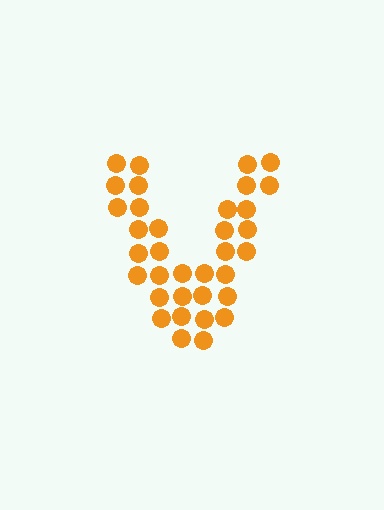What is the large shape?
The large shape is the letter V.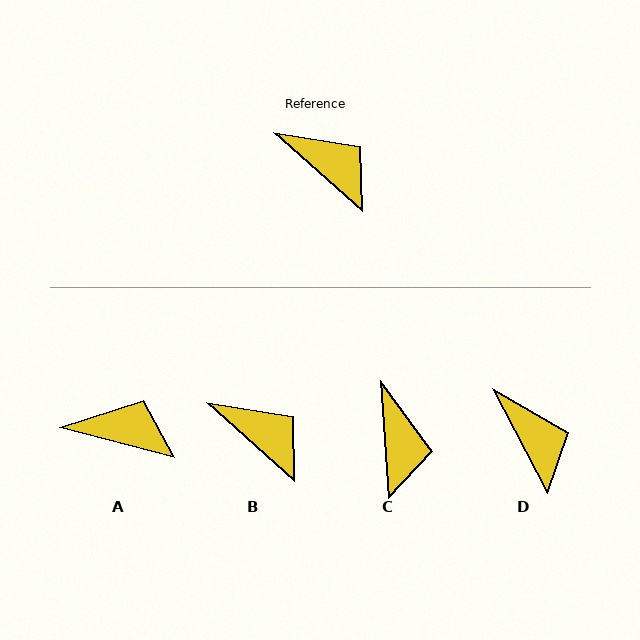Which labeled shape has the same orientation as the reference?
B.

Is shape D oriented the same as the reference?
No, it is off by about 20 degrees.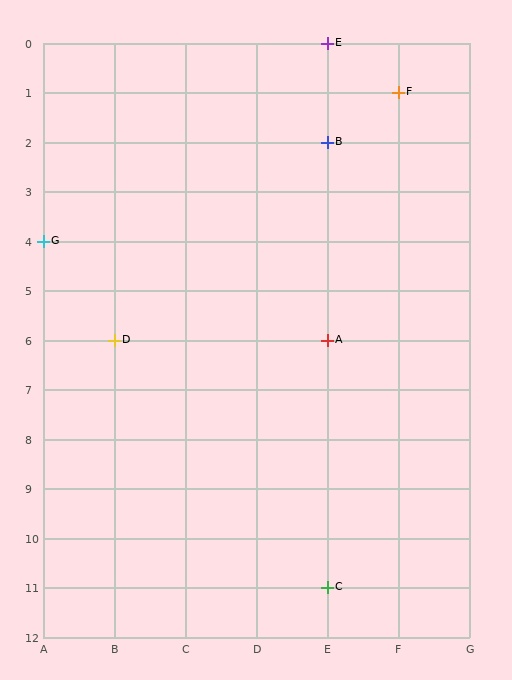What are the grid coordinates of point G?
Point G is at grid coordinates (A, 4).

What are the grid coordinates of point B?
Point B is at grid coordinates (E, 2).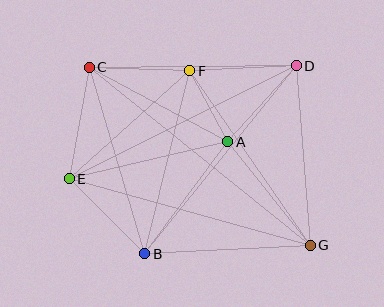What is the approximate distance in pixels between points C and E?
The distance between C and E is approximately 113 pixels.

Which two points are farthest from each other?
Points C and G are farthest from each other.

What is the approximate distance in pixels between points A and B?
The distance between A and B is approximately 139 pixels.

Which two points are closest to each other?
Points A and F are closest to each other.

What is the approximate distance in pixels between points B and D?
The distance between B and D is approximately 241 pixels.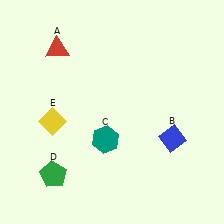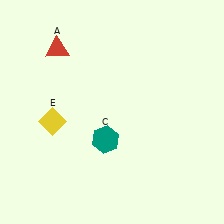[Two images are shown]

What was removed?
The blue diamond (B), the green pentagon (D) were removed in Image 2.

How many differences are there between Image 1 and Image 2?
There are 2 differences between the two images.